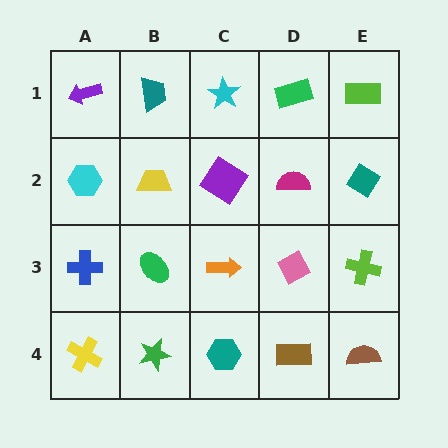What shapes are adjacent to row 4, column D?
A pink diamond (row 3, column D), a teal hexagon (row 4, column C), a brown semicircle (row 4, column E).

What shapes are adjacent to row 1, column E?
A teal diamond (row 2, column E), a green rectangle (row 1, column D).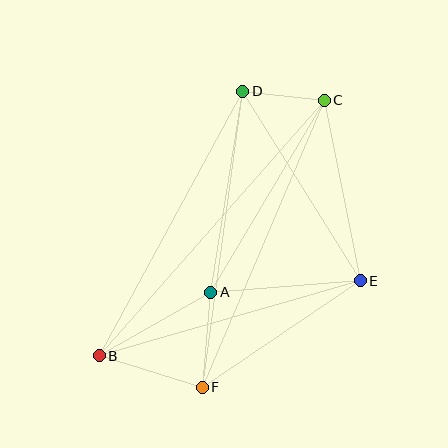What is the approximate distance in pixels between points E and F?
The distance between E and F is approximately 191 pixels.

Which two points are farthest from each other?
Points B and C are farthest from each other.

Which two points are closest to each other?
Points C and D are closest to each other.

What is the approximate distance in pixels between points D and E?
The distance between D and E is approximately 223 pixels.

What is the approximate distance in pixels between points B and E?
The distance between B and E is approximately 271 pixels.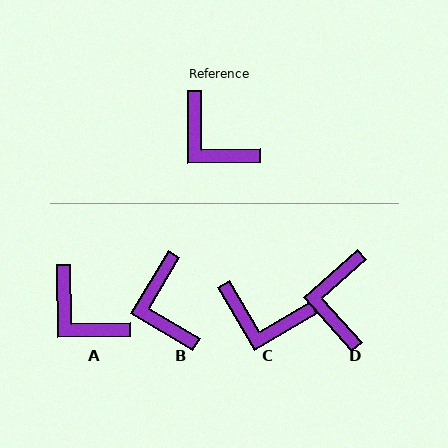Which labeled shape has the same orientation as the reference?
A.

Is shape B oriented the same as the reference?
No, it is off by about 32 degrees.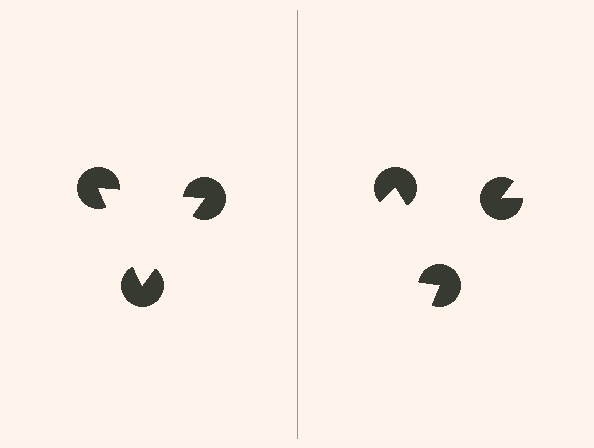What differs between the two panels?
The pac-man discs are positioned identically on both sides; only the wedge orientations differ. On the left they align to a triangle; on the right they are misaligned.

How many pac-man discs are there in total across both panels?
6 — 3 on each side.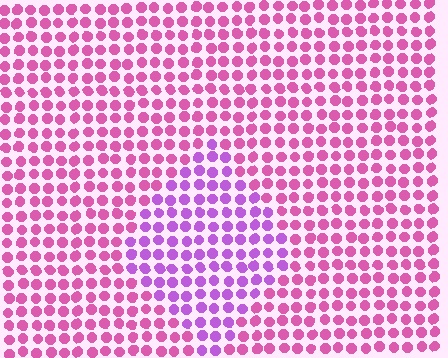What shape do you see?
I see a diamond.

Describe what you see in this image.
The image is filled with small pink elements in a uniform arrangement. A diamond-shaped region is visible where the elements are tinted to a slightly different hue, forming a subtle color boundary.